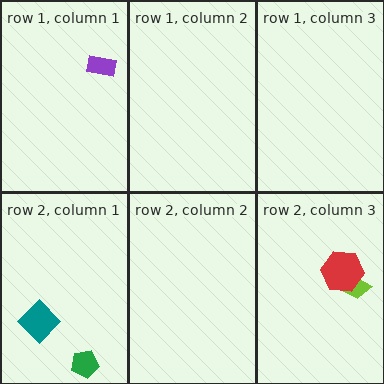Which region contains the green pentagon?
The row 2, column 1 region.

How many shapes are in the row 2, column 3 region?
2.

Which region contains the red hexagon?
The row 2, column 3 region.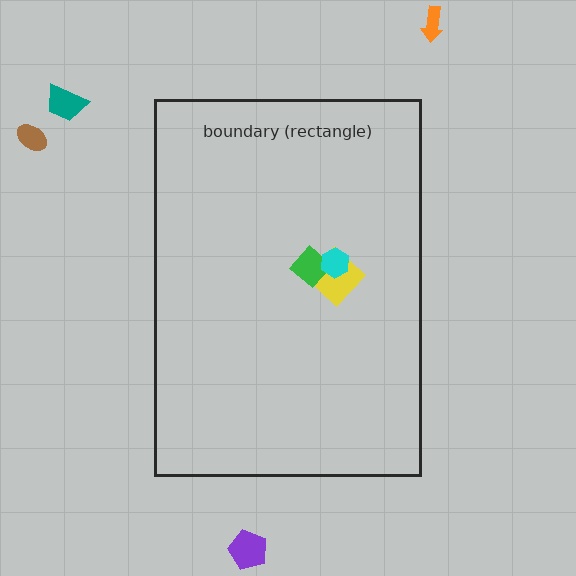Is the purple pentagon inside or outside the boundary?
Outside.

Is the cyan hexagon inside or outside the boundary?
Inside.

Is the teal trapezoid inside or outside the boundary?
Outside.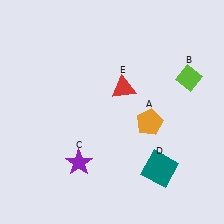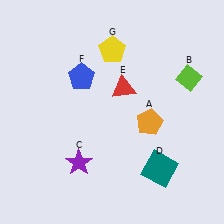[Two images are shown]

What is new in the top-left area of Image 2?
A blue pentagon (F) was added in the top-left area of Image 2.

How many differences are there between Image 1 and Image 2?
There are 2 differences between the two images.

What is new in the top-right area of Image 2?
A yellow pentagon (G) was added in the top-right area of Image 2.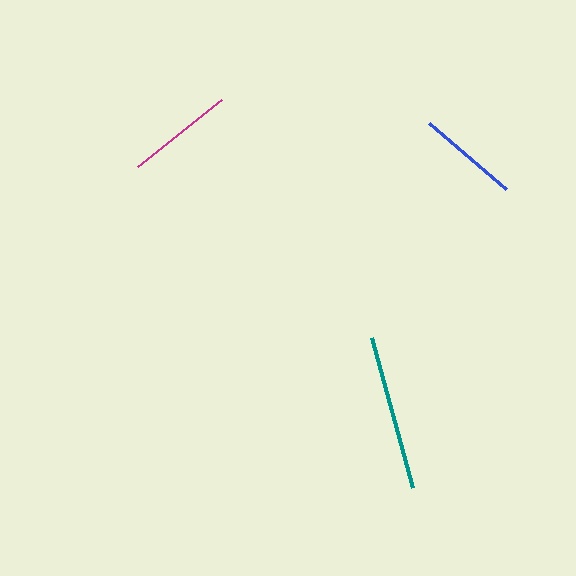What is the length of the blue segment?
The blue segment is approximately 102 pixels long.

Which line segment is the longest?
The teal line is the longest at approximately 156 pixels.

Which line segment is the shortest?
The blue line is the shortest at approximately 102 pixels.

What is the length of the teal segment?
The teal segment is approximately 156 pixels long.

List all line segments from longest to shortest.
From longest to shortest: teal, magenta, blue.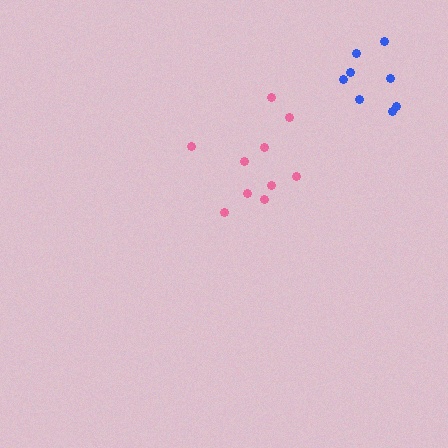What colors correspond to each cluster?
The clusters are colored: pink, blue.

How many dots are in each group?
Group 1: 10 dots, Group 2: 8 dots (18 total).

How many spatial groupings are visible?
There are 2 spatial groupings.